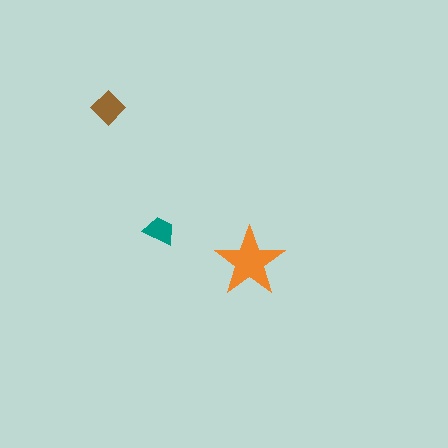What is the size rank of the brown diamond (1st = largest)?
2nd.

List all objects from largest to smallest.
The orange star, the brown diamond, the teal trapezoid.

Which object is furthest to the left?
The brown diamond is leftmost.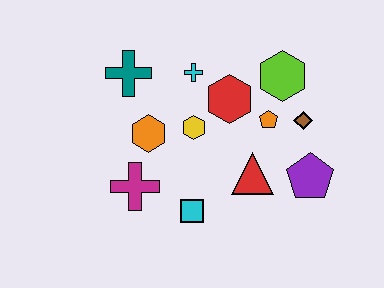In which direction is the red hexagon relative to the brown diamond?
The red hexagon is to the left of the brown diamond.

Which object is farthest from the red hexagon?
The magenta cross is farthest from the red hexagon.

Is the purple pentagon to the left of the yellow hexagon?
No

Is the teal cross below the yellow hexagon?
No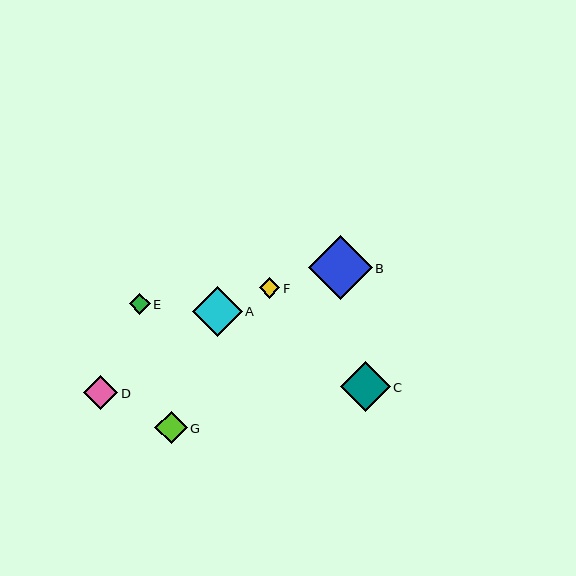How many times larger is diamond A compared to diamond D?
Diamond A is approximately 1.5 times the size of diamond D.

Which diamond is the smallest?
Diamond F is the smallest with a size of approximately 21 pixels.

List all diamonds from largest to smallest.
From largest to smallest: B, C, A, D, G, E, F.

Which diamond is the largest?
Diamond B is the largest with a size of approximately 64 pixels.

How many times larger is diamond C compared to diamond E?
Diamond C is approximately 2.4 times the size of diamond E.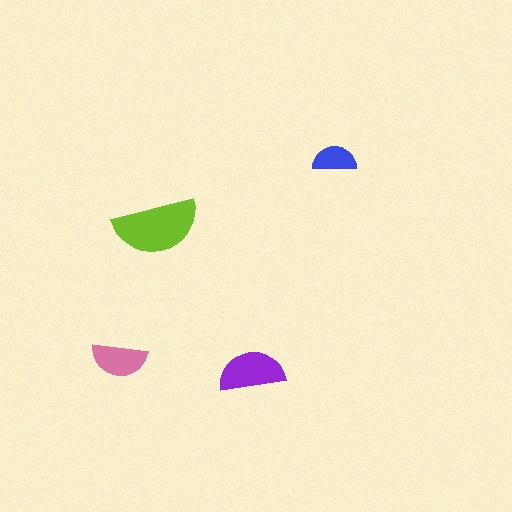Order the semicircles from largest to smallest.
the lime one, the purple one, the pink one, the blue one.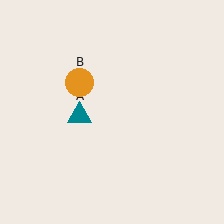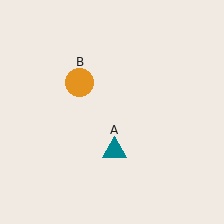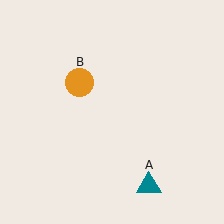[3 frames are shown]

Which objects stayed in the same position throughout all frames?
Orange circle (object B) remained stationary.